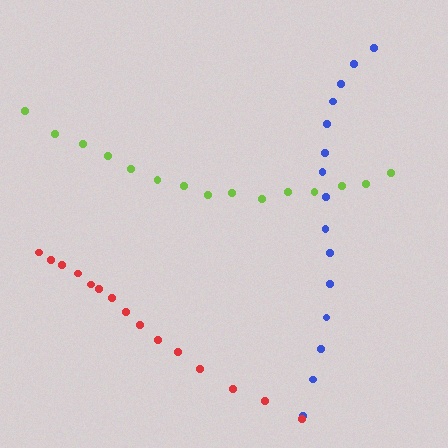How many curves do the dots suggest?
There are 3 distinct paths.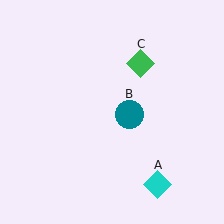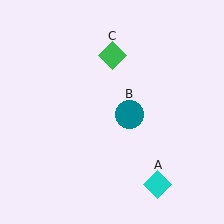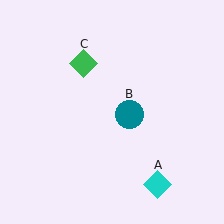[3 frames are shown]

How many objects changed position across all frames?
1 object changed position: green diamond (object C).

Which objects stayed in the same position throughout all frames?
Cyan diamond (object A) and teal circle (object B) remained stationary.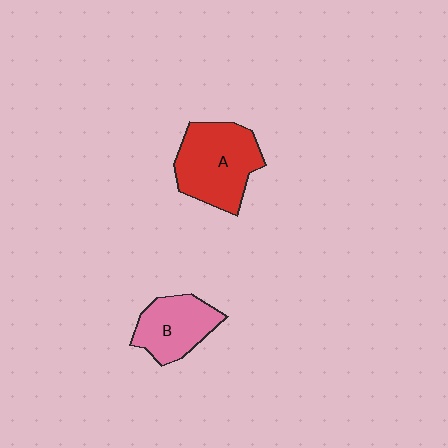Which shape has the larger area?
Shape A (red).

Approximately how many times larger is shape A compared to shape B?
Approximately 1.4 times.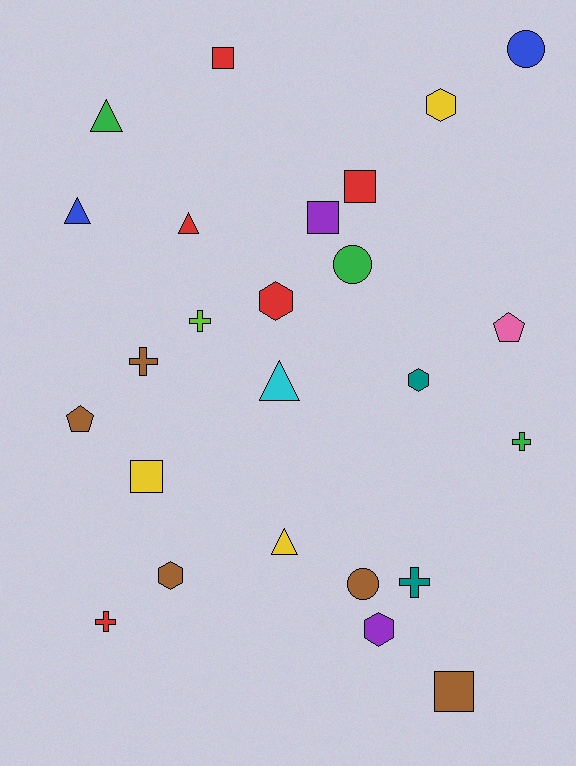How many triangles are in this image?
There are 5 triangles.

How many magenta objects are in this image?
There are no magenta objects.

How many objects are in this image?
There are 25 objects.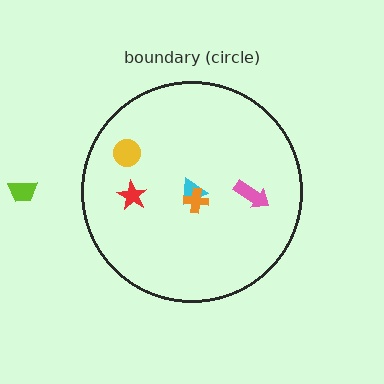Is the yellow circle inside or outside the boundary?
Inside.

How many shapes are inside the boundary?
5 inside, 1 outside.